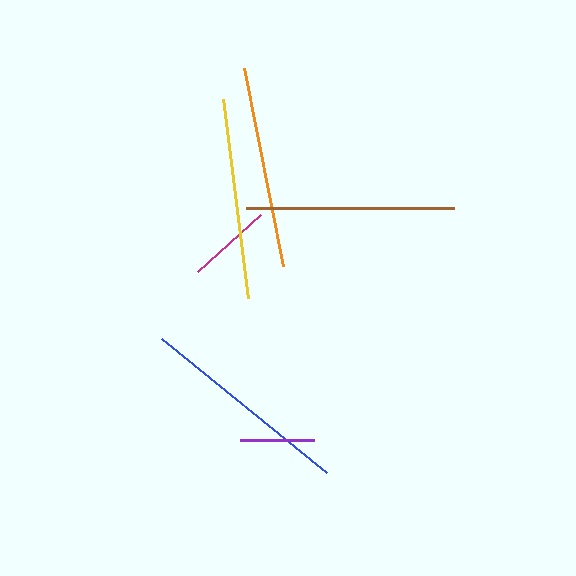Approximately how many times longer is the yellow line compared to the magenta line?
The yellow line is approximately 2.4 times the length of the magenta line.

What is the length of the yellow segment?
The yellow segment is approximately 200 pixels long.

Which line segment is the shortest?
The purple line is the shortest at approximately 74 pixels.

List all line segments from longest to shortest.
From longest to shortest: blue, brown, orange, yellow, magenta, purple.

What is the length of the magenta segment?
The magenta segment is approximately 85 pixels long.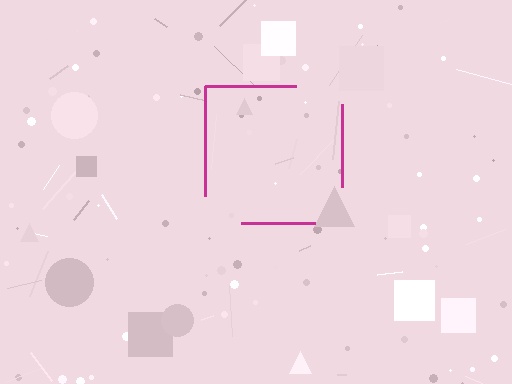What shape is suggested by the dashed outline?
The dashed outline suggests a square.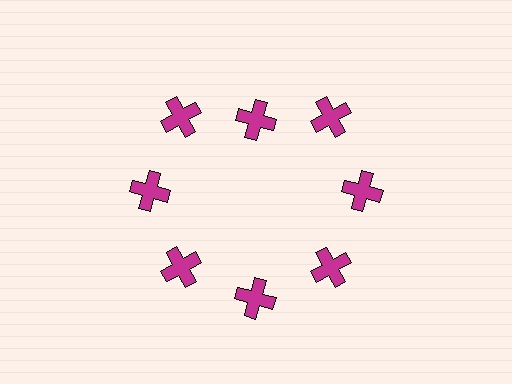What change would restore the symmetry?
The symmetry would be restored by moving it outward, back onto the ring so that all 8 crosses sit at equal angles and equal distance from the center.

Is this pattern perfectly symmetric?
No. The 8 magenta crosses are arranged in a ring, but one element near the 12 o'clock position is pulled inward toward the center, breaking the 8-fold rotational symmetry.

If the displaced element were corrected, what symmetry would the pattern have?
It would have 8-fold rotational symmetry — the pattern would map onto itself every 45 degrees.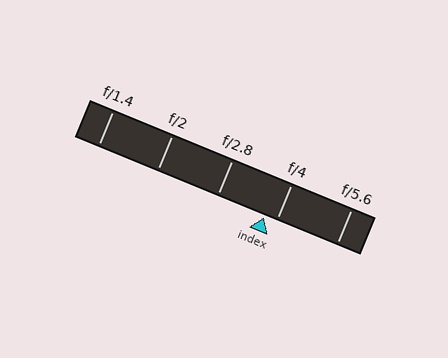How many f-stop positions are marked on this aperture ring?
There are 5 f-stop positions marked.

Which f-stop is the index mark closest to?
The index mark is closest to f/4.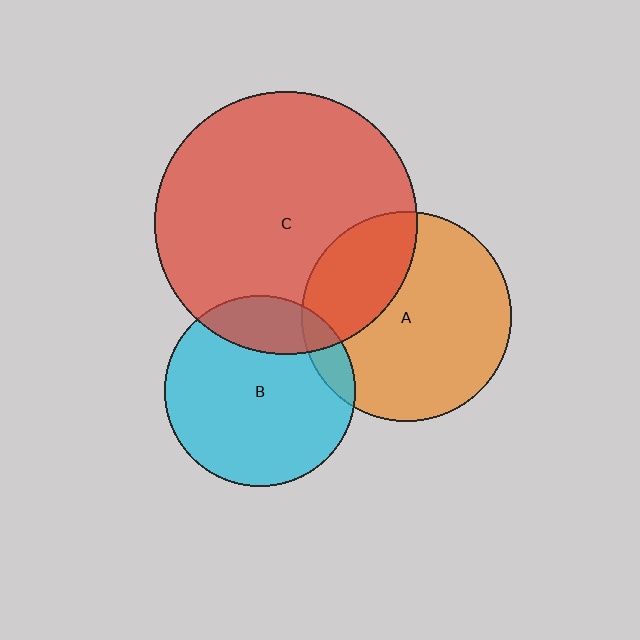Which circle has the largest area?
Circle C (red).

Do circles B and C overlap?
Yes.